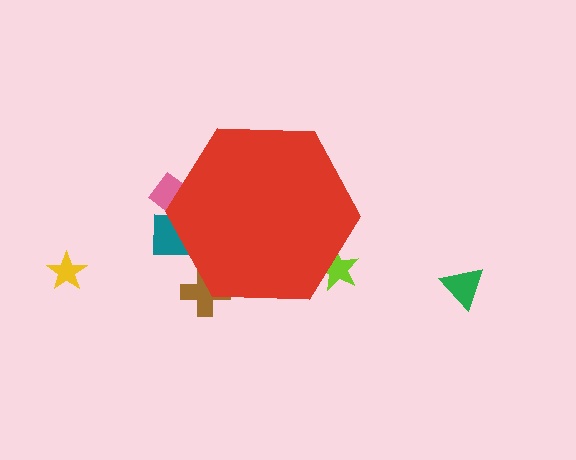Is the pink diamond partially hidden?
Yes, the pink diamond is partially hidden behind the red hexagon.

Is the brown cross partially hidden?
Yes, the brown cross is partially hidden behind the red hexagon.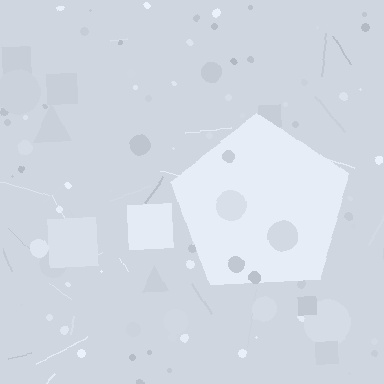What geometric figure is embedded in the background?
A pentagon is embedded in the background.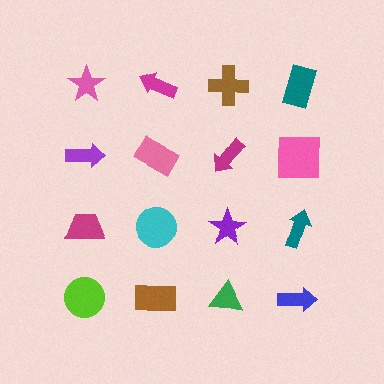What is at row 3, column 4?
A teal arrow.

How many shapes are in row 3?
4 shapes.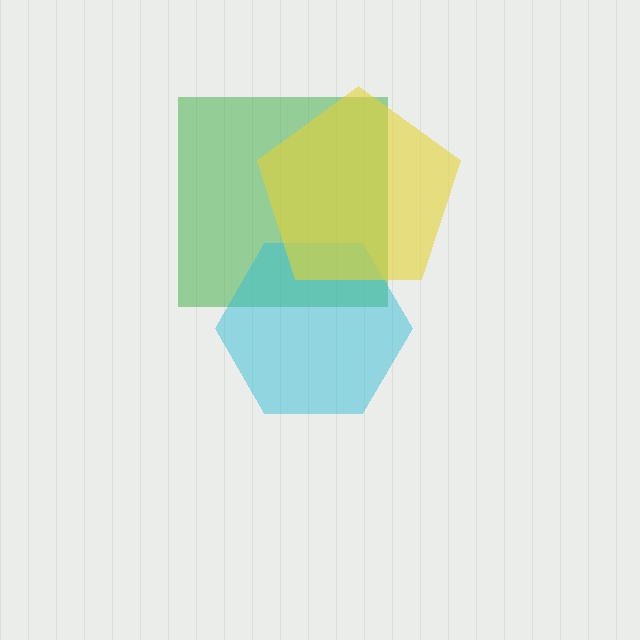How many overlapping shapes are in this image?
There are 3 overlapping shapes in the image.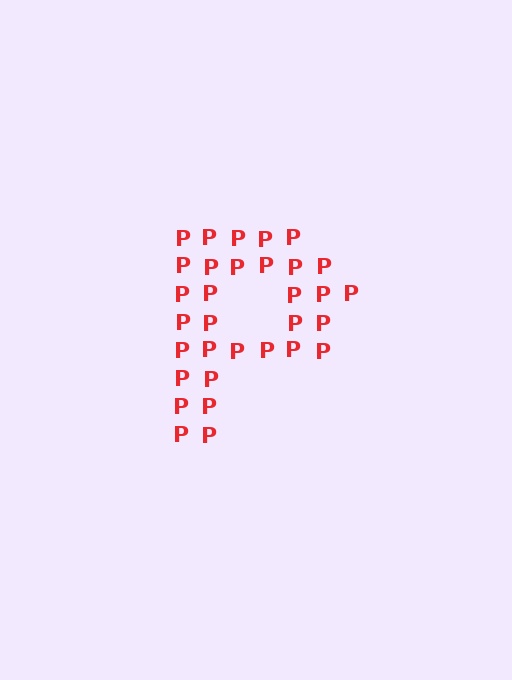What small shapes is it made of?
It is made of small letter P's.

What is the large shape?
The large shape is the letter P.